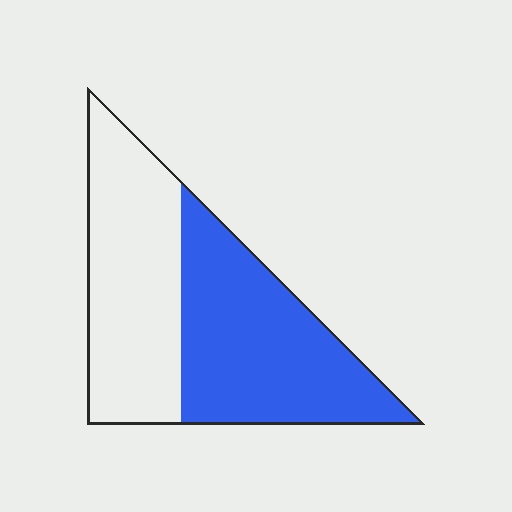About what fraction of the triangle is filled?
About one half (1/2).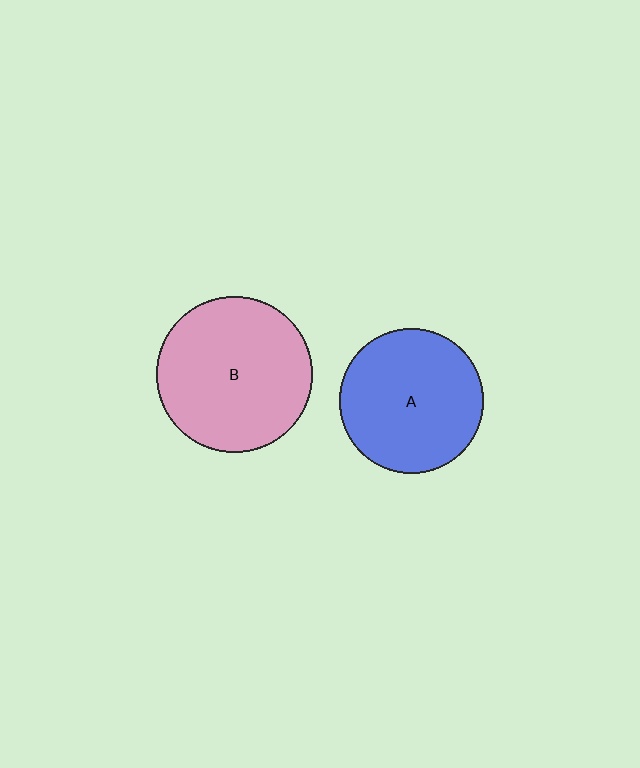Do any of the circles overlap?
No, none of the circles overlap.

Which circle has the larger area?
Circle B (pink).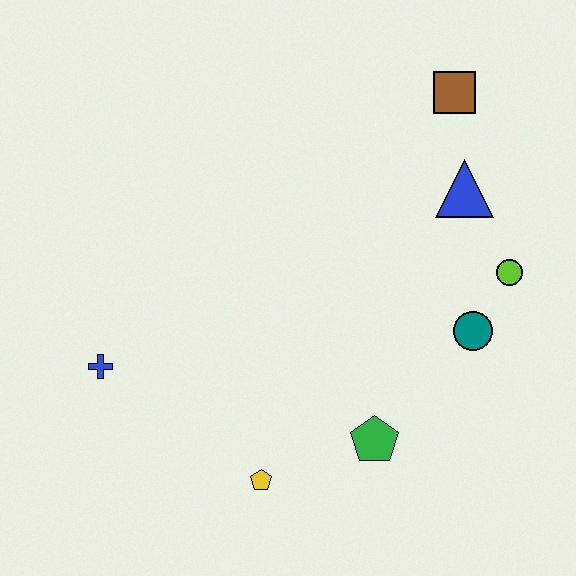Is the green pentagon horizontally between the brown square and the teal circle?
No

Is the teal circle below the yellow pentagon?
No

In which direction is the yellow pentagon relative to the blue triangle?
The yellow pentagon is below the blue triangle.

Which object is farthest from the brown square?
The blue cross is farthest from the brown square.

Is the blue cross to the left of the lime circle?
Yes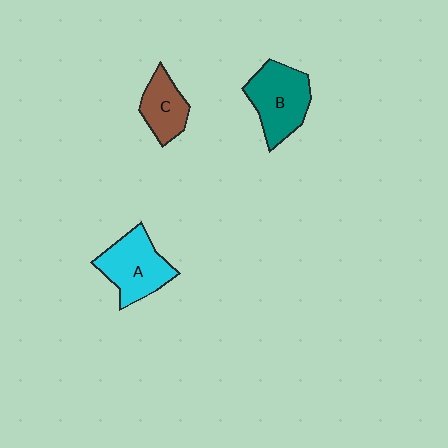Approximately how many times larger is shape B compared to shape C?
Approximately 1.6 times.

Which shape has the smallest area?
Shape C (brown).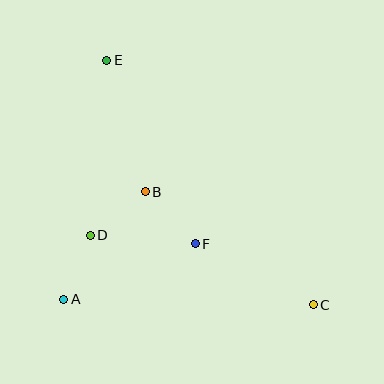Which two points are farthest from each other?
Points C and E are farthest from each other.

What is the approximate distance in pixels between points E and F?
The distance between E and F is approximately 203 pixels.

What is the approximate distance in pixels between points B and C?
The distance between B and C is approximately 203 pixels.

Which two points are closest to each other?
Points A and D are closest to each other.